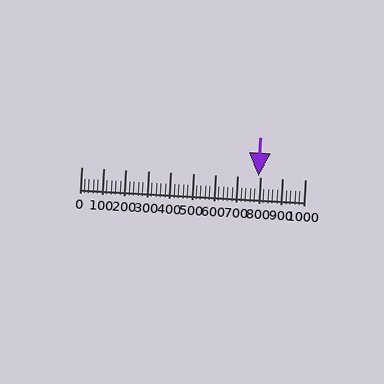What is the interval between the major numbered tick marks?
The major tick marks are spaced 100 units apart.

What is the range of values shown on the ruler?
The ruler shows values from 0 to 1000.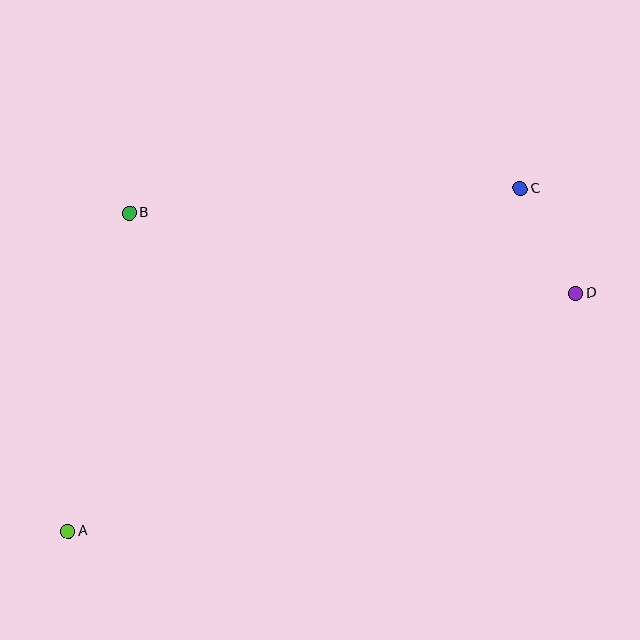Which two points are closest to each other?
Points C and D are closest to each other.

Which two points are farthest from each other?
Points A and C are farthest from each other.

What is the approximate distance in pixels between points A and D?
The distance between A and D is approximately 561 pixels.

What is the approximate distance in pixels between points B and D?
The distance between B and D is approximately 454 pixels.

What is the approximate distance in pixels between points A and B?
The distance between A and B is approximately 324 pixels.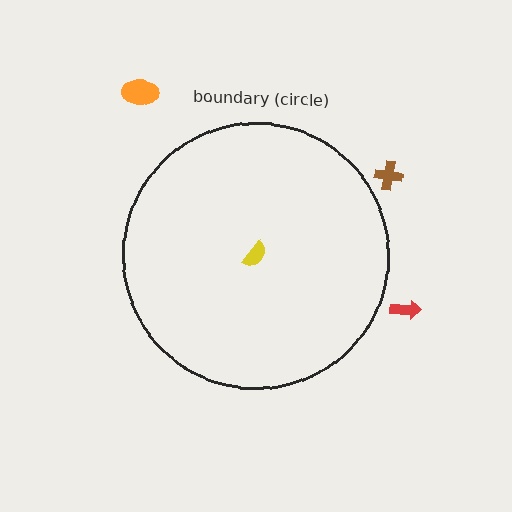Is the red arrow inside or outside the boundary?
Outside.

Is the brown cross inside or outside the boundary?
Outside.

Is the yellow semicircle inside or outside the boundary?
Inside.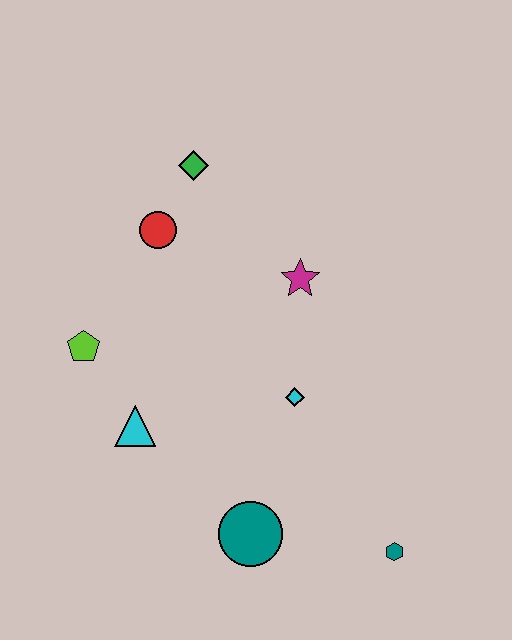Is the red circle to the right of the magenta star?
No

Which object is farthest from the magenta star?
The teal hexagon is farthest from the magenta star.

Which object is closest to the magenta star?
The cyan diamond is closest to the magenta star.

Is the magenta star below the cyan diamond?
No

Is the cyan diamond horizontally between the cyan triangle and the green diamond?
No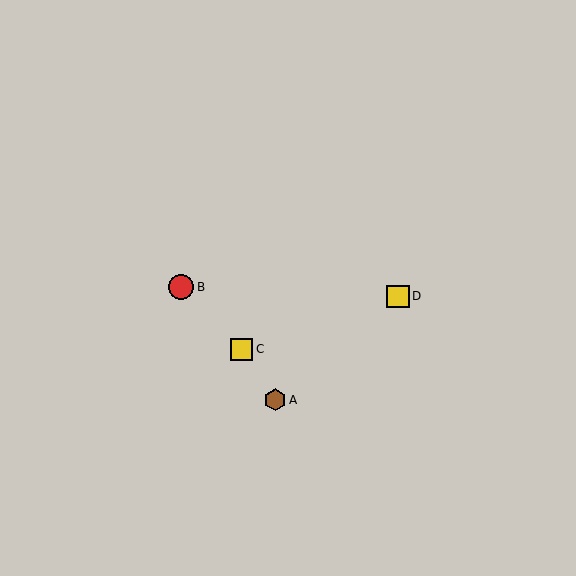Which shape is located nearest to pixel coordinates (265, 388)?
The brown hexagon (labeled A) at (275, 400) is nearest to that location.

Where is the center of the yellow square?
The center of the yellow square is at (242, 349).